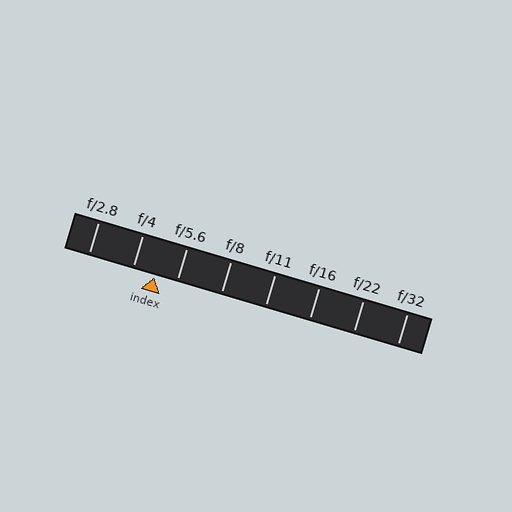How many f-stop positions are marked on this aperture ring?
There are 8 f-stop positions marked.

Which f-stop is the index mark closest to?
The index mark is closest to f/5.6.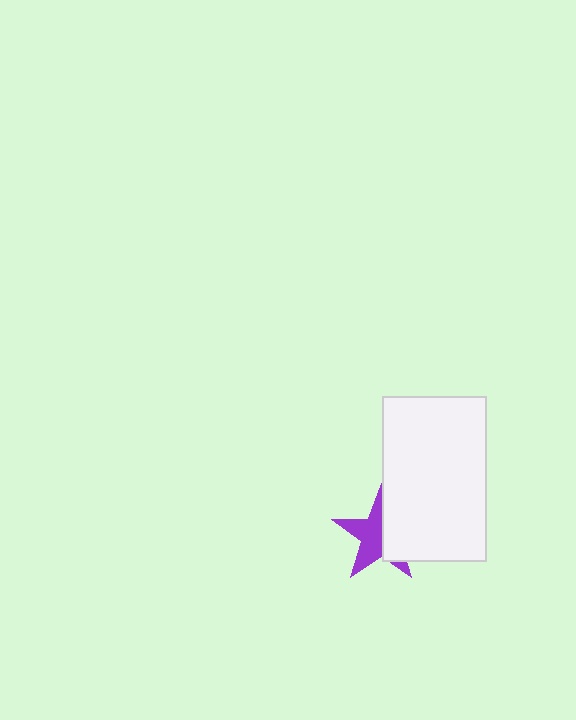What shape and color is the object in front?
The object in front is a white rectangle.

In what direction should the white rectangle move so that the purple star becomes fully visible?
The white rectangle should move right. That is the shortest direction to clear the overlap and leave the purple star fully visible.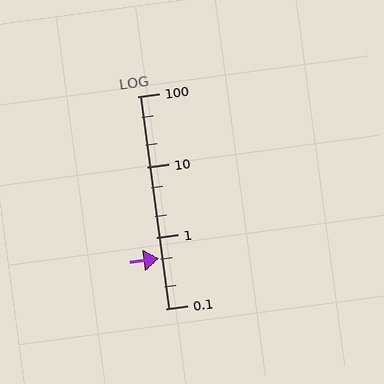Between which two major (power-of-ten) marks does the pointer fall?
The pointer is between 0.1 and 1.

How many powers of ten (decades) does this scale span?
The scale spans 3 decades, from 0.1 to 100.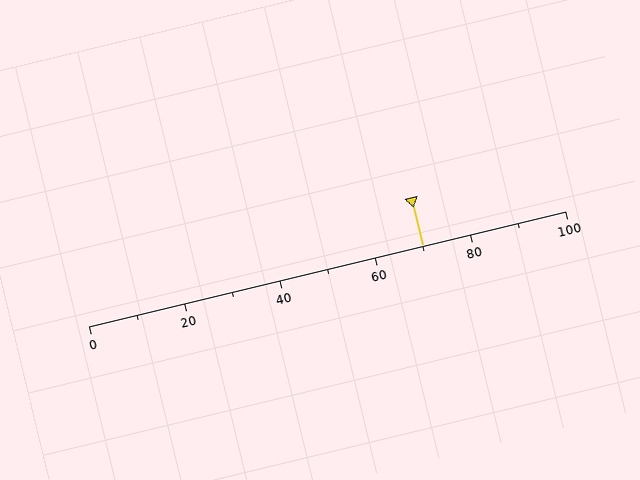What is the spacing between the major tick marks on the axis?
The major ticks are spaced 20 apart.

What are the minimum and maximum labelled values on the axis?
The axis runs from 0 to 100.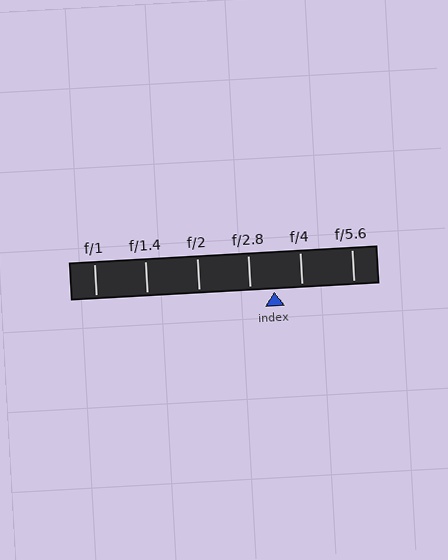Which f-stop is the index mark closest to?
The index mark is closest to f/2.8.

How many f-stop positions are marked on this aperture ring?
There are 6 f-stop positions marked.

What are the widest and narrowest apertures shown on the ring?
The widest aperture shown is f/1 and the narrowest is f/5.6.